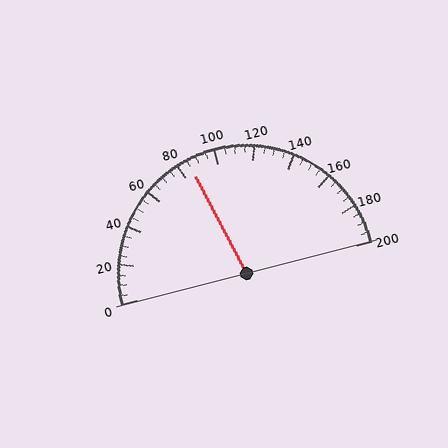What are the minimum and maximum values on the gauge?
The gauge ranges from 0 to 200.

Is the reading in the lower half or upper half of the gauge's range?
The reading is in the lower half of the range (0 to 200).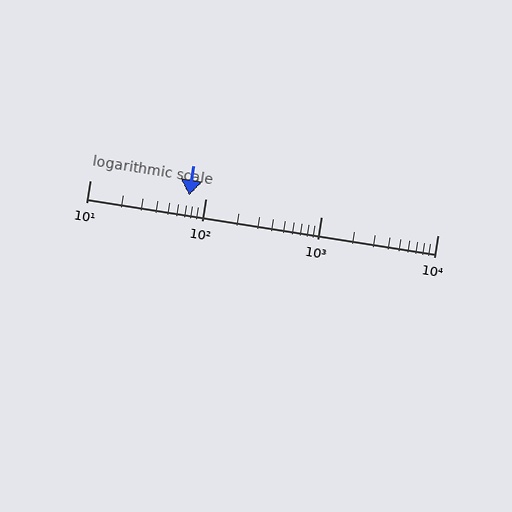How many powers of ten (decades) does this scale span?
The scale spans 3 decades, from 10 to 10000.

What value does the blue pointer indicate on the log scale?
The pointer indicates approximately 72.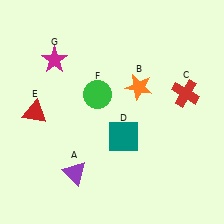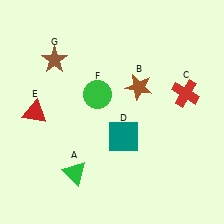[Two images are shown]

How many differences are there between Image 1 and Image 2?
There are 3 differences between the two images.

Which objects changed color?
A changed from purple to green. B changed from orange to brown. G changed from magenta to brown.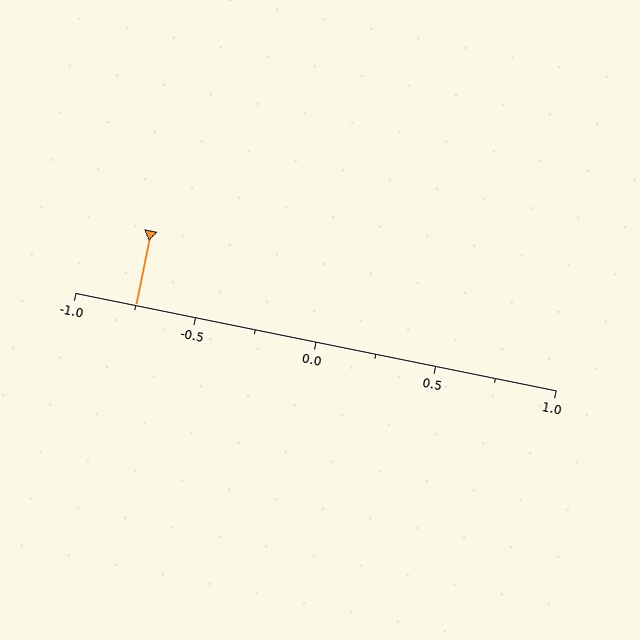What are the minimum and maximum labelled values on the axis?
The axis runs from -1.0 to 1.0.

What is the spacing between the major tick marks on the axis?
The major ticks are spaced 0.5 apart.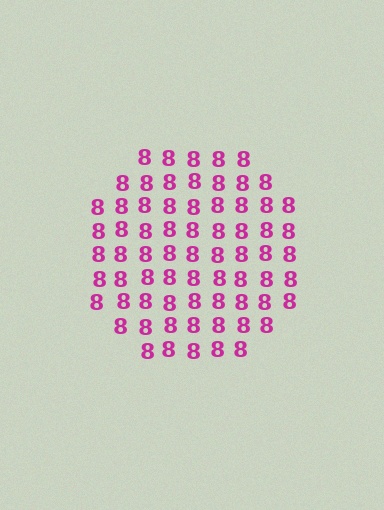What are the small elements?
The small elements are digit 8's.